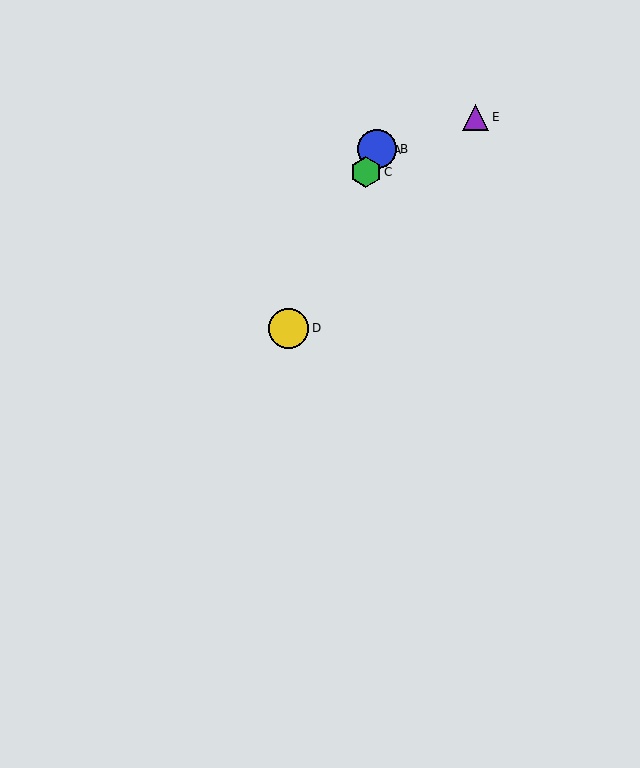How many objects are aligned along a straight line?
4 objects (A, B, C, D) are aligned along a straight line.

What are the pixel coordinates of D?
Object D is at (288, 328).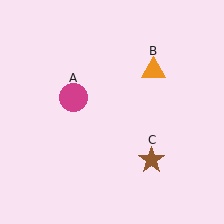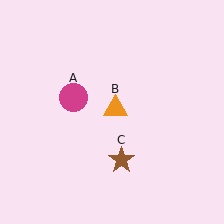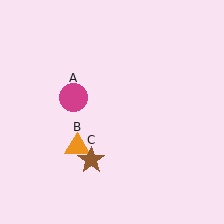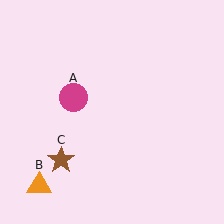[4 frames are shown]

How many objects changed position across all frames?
2 objects changed position: orange triangle (object B), brown star (object C).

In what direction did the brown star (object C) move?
The brown star (object C) moved left.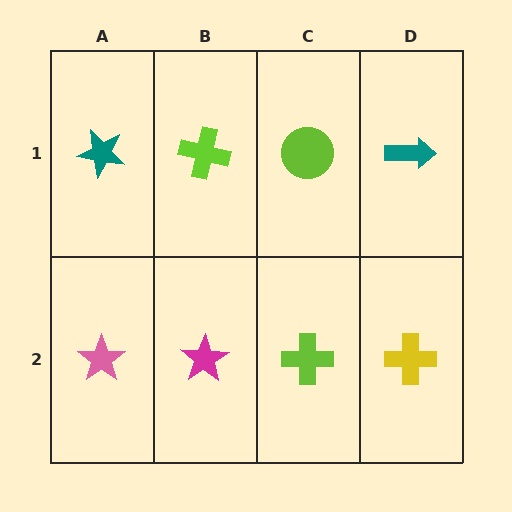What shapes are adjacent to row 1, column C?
A lime cross (row 2, column C), a lime cross (row 1, column B), a teal arrow (row 1, column D).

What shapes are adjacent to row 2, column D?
A teal arrow (row 1, column D), a lime cross (row 2, column C).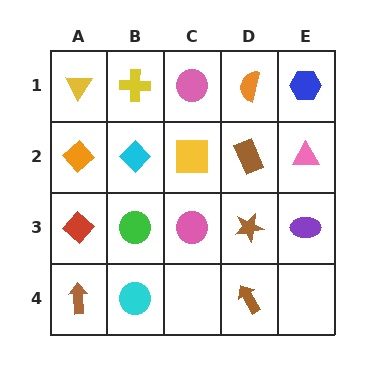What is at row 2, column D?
A brown rectangle.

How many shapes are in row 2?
5 shapes.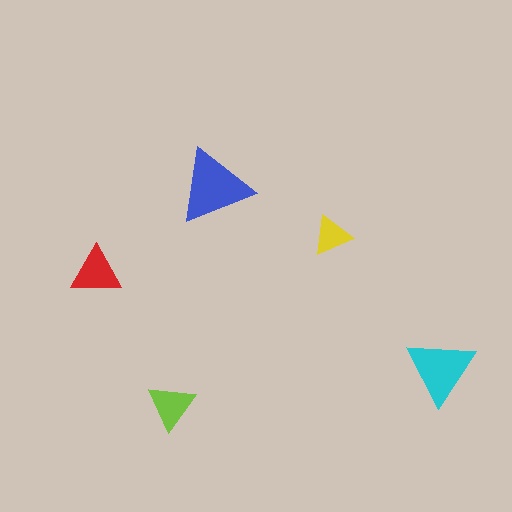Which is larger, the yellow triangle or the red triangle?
The red one.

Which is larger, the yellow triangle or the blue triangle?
The blue one.